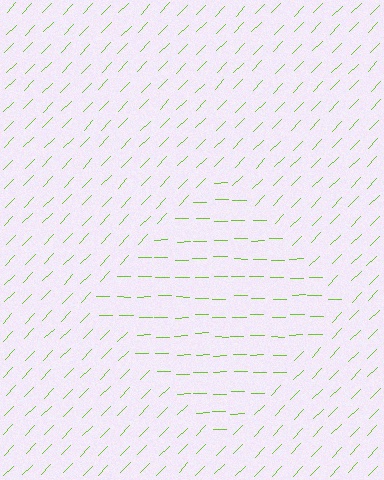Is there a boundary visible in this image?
Yes, there is a texture boundary formed by a change in line orientation.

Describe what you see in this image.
The image is filled with small lime line segments. A diamond region in the image has lines oriented differently from the surrounding lines, creating a visible texture boundary.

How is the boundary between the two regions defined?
The boundary is defined purely by a change in line orientation (approximately 45 degrees difference). All lines are the same color and thickness.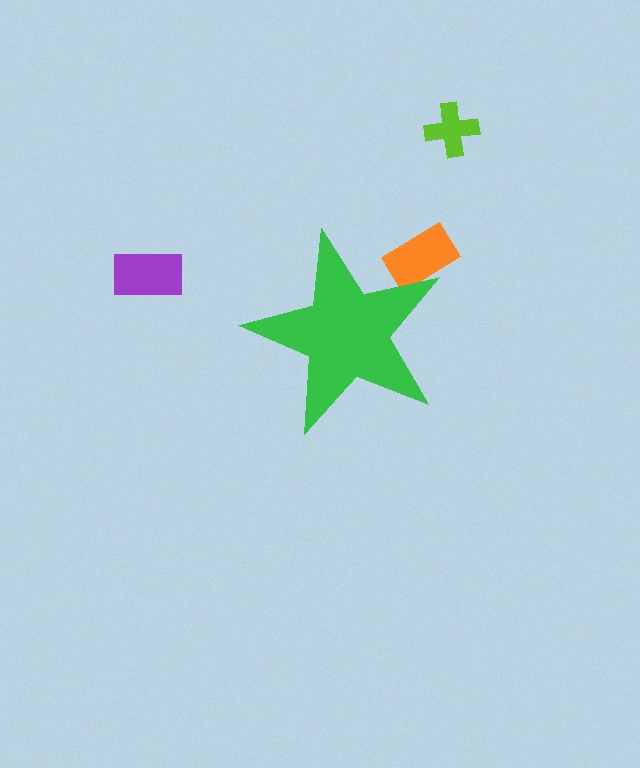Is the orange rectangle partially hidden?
Yes, the orange rectangle is partially hidden behind the green star.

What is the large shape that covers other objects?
A green star.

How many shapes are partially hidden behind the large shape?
1 shape is partially hidden.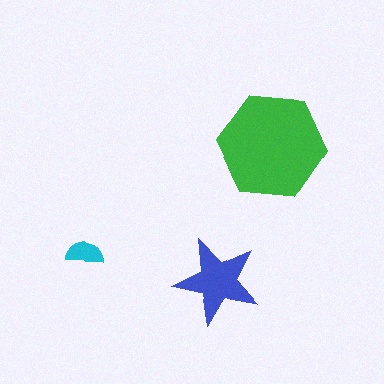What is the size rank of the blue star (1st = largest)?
2nd.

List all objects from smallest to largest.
The cyan semicircle, the blue star, the green hexagon.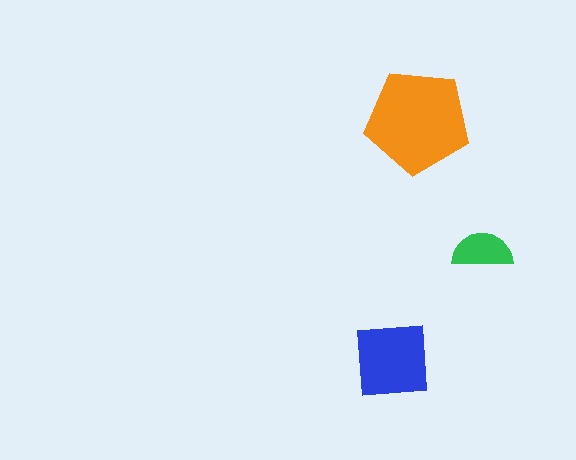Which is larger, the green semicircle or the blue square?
The blue square.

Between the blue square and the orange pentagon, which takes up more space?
The orange pentagon.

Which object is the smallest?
The green semicircle.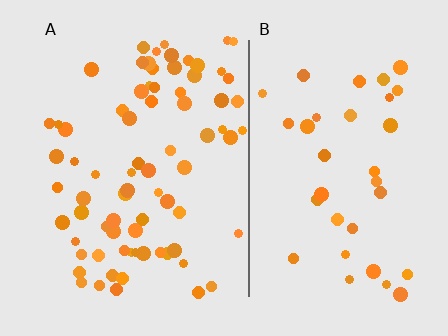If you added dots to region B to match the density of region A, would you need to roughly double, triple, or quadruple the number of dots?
Approximately double.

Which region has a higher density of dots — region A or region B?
A (the left).